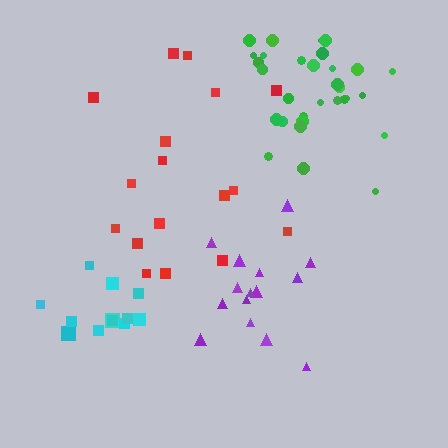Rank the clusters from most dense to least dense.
cyan, green, purple, red.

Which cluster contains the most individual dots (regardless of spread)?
Green (31).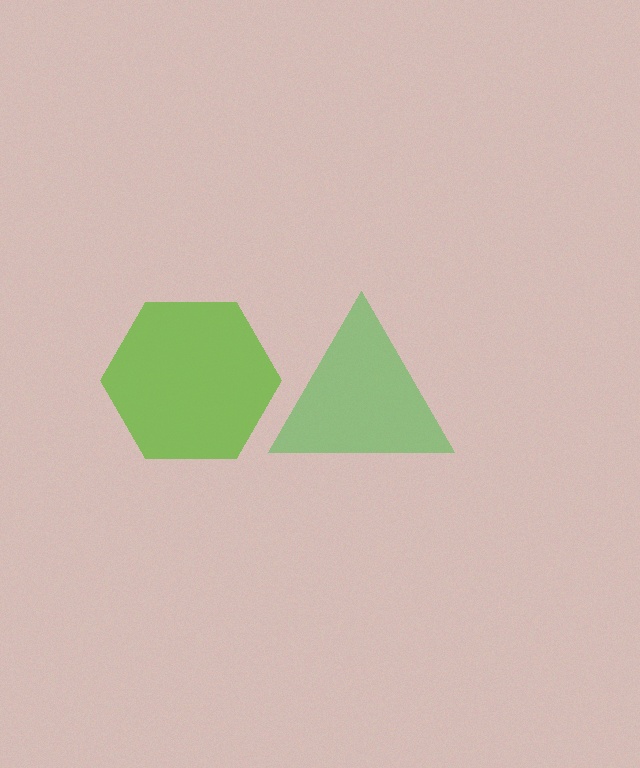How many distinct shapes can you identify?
There are 2 distinct shapes: a lime hexagon, a green triangle.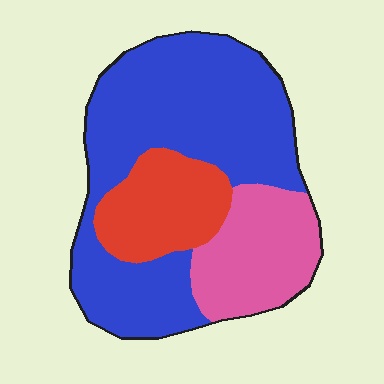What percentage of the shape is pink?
Pink covers about 20% of the shape.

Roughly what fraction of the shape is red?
Red takes up between a sixth and a third of the shape.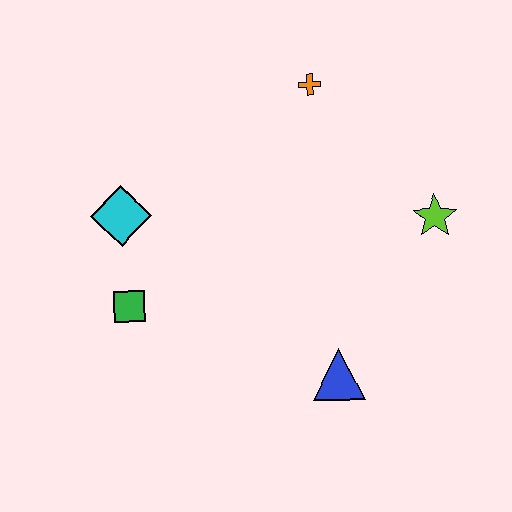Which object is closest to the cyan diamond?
The green square is closest to the cyan diamond.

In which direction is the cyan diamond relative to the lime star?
The cyan diamond is to the left of the lime star.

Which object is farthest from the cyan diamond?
The lime star is farthest from the cyan diamond.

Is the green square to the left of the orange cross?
Yes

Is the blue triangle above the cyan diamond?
No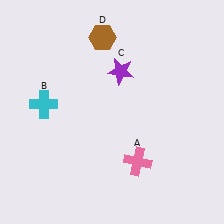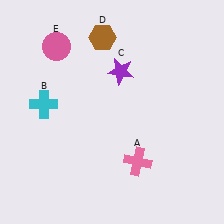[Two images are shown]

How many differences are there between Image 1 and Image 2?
There is 1 difference between the two images.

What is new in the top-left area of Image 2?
A pink circle (E) was added in the top-left area of Image 2.